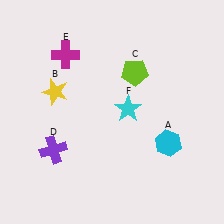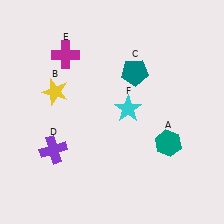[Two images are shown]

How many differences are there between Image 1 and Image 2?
There are 2 differences between the two images.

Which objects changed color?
A changed from cyan to teal. C changed from lime to teal.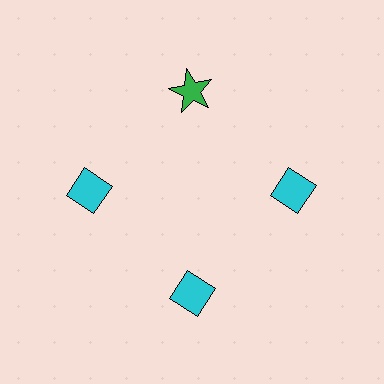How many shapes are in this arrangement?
There are 4 shapes arranged in a ring pattern.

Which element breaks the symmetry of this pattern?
The green star at roughly the 12 o'clock position breaks the symmetry. All other shapes are cyan diamonds.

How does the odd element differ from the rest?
It differs in both color (green instead of cyan) and shape (star instead of diamond).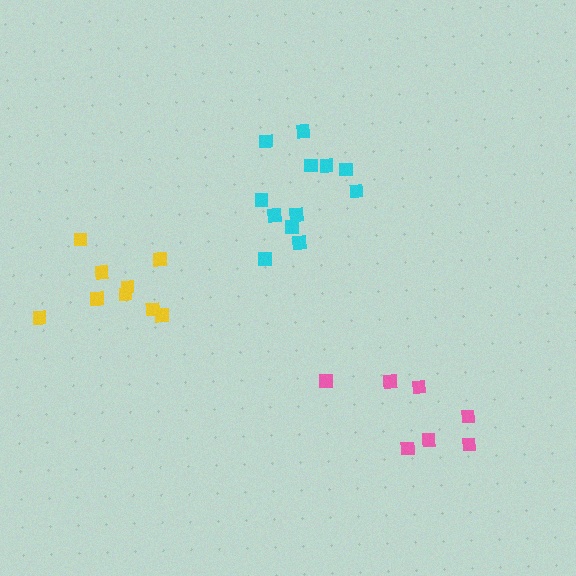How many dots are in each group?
Group 1: 12 dots, Group 2: 9 dots, Group 3: 7 dots (28 total).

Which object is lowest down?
The pink cluster is bottommost.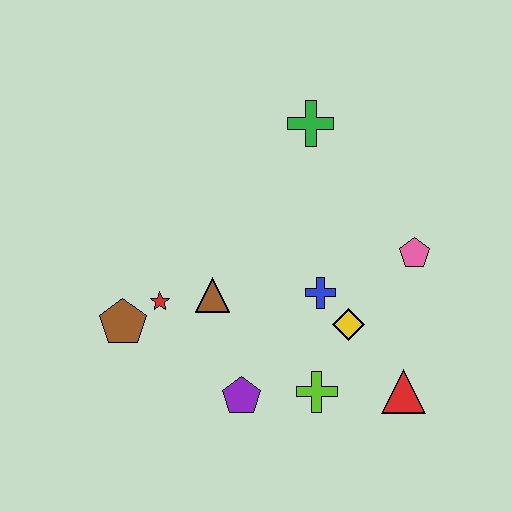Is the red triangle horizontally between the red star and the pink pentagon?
Yes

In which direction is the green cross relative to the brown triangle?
The green cross is above the brown triangle.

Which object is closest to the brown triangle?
The red star is closest to the brown triangle.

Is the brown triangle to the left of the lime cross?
Yes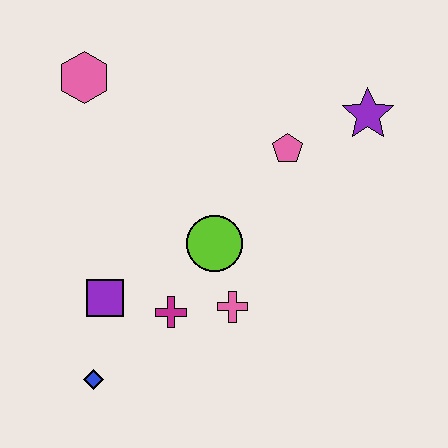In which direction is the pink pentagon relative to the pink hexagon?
The pink pentagon is to the right of the pink hexagon.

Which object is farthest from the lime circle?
The pink hexagon is farthest from the lime circle.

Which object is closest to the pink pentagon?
The purple star is closest to the pink pentagon.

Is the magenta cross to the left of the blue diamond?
No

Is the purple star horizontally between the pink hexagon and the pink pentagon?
No